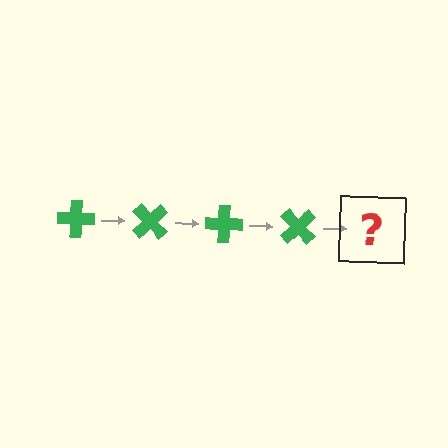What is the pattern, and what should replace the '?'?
The pattern is that the cross rotates 45 degrees each step. The '?' should be a green cross rotated 180 degrees.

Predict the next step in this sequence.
The next step is a green cross rotated 180 degrees.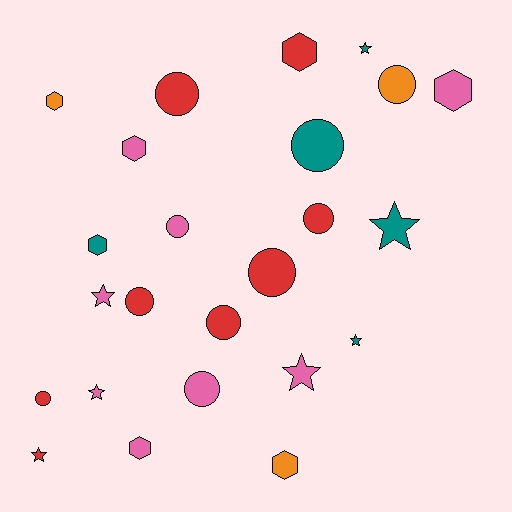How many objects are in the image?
There are 24 objects.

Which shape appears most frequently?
Circle, with 10 objects.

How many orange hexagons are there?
There are 2 orange hexagons.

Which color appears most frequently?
Pink, with 8 objects.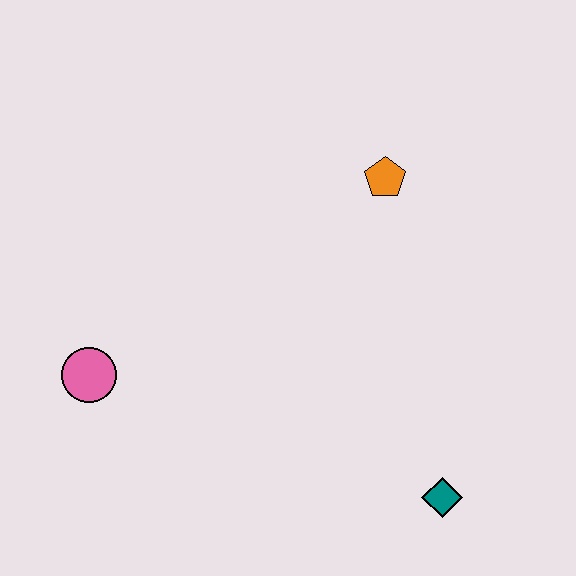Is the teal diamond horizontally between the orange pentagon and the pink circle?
No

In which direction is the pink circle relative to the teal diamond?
The pink circle is to the left of the teal diamond.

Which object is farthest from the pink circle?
The teal diamond is farthest from the pink circle.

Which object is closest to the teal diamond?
The orange pentagon is closest to the teal diamond.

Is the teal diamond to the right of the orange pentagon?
Yes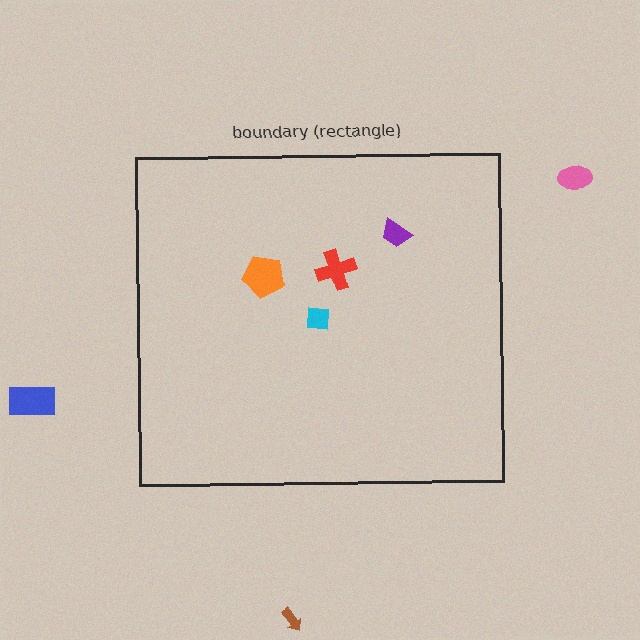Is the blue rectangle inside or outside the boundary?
Outside.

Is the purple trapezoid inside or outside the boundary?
Inside.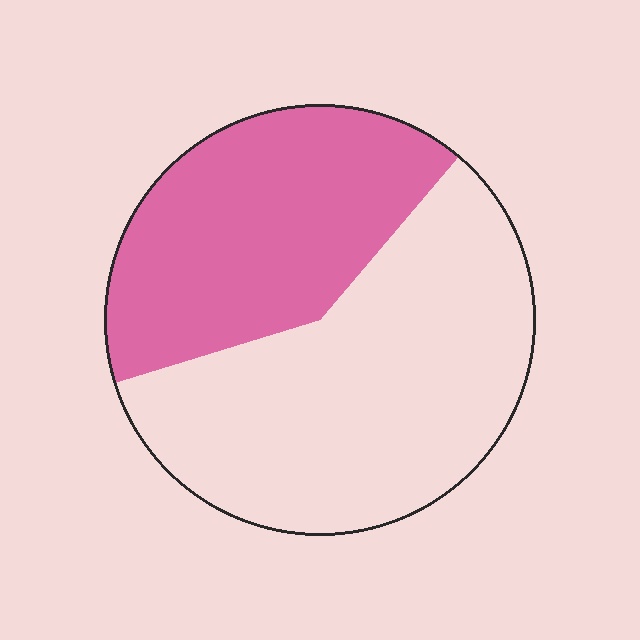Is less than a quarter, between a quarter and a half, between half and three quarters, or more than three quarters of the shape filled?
Between a quarter and a half.